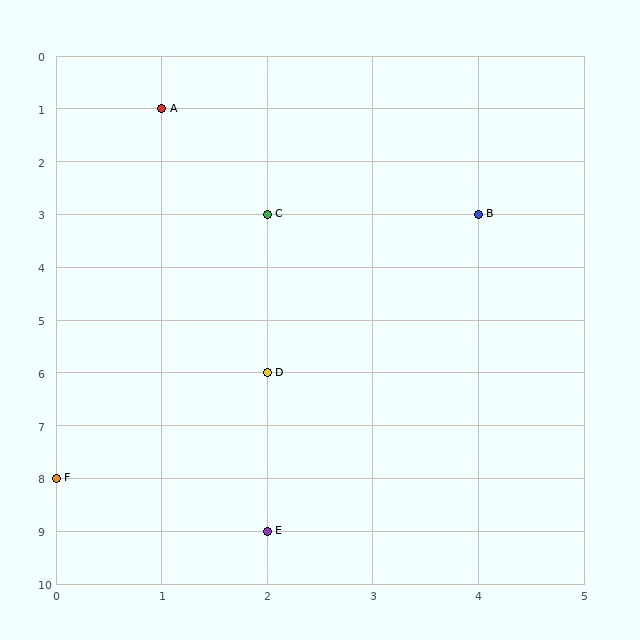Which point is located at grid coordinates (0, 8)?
Point F is at (0, 8).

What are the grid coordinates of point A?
Point A is at grid coordinates (1, 1).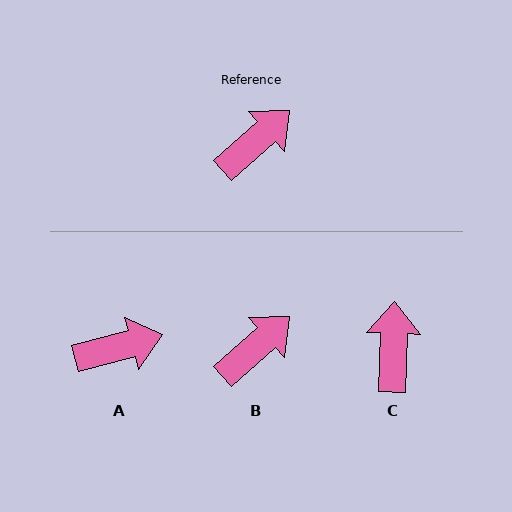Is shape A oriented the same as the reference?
No, it is off by about 26 degrees.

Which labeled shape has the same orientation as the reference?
B.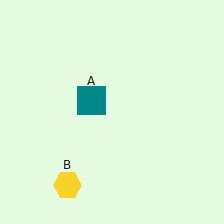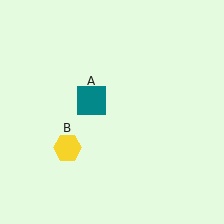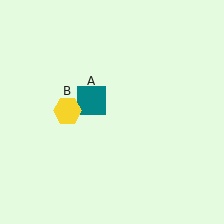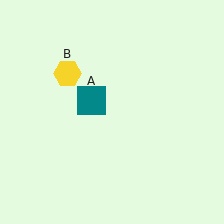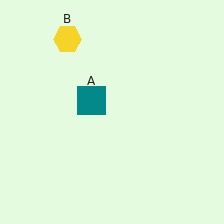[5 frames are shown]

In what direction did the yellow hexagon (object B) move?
The yellow hexagon (object B) moved up.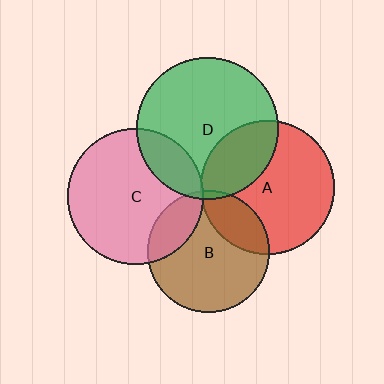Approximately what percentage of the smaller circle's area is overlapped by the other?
Approximately 20%.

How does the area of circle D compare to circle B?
Approximately 1.4 times.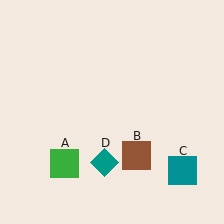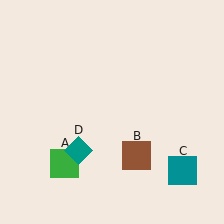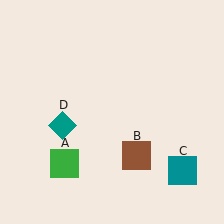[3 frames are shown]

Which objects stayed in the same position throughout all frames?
Green square (object A) and brown square (object B) and teal square (object C) remained stationary.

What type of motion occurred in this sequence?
The teal diamond (object D) rotated clockwise around the center of the scene.